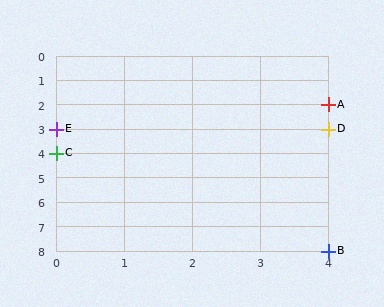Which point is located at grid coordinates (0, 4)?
Point C is at (0, 4).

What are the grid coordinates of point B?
Point B is at grid coordinates (4, 8).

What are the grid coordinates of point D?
Point D is at grid coordinates (4, 3).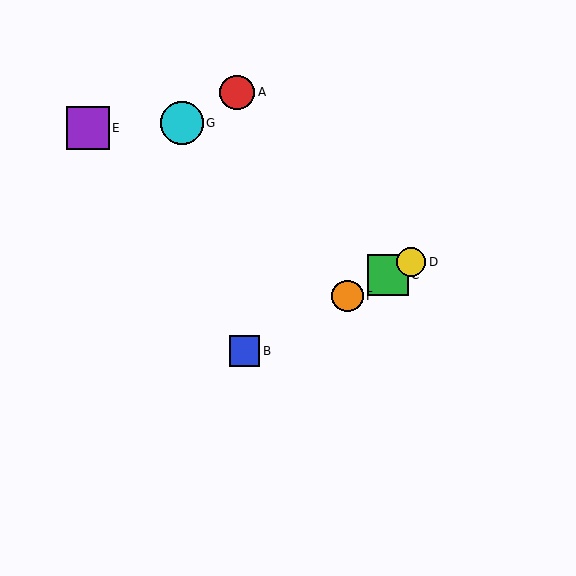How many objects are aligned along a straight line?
4 objects (B, C, D, F) are aligned along a straight line.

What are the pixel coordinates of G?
Object G is at (182, 123).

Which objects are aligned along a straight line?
Objects B, C, D, F are aligned along a straight line.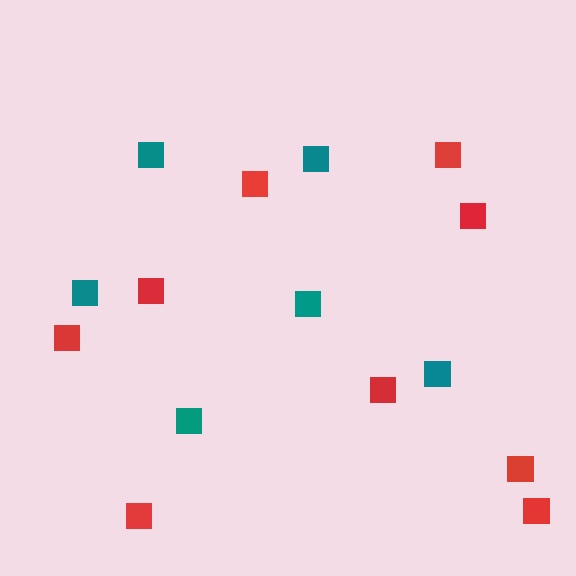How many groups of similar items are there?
There are 2 groups: one group of teal squares (6) and one group of red squares (9).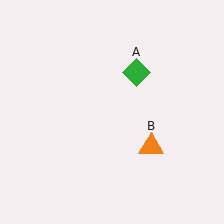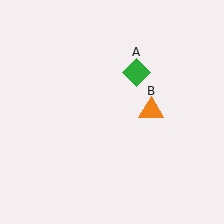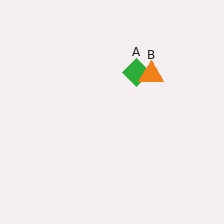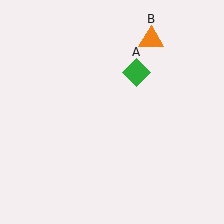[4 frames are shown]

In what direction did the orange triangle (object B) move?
The orange triangle (object B) moved up.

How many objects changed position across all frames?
1 object changed position: orange triangle (object B).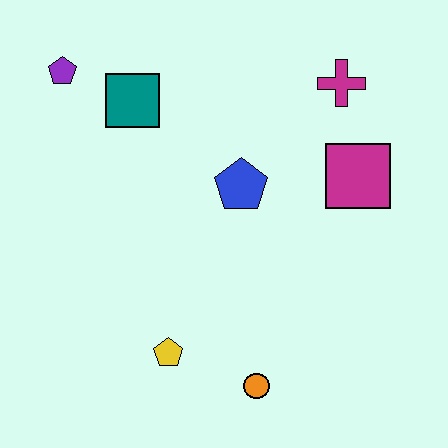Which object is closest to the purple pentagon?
The teal square is closest to the purple pentagon.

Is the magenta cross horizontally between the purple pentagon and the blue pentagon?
No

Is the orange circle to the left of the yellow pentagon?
No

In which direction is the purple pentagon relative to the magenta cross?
The purple pentagon is to the left of the magenta cross.